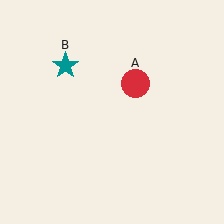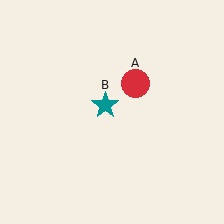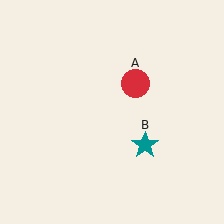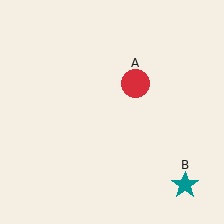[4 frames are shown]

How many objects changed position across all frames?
1 object changed position: teal star (object B).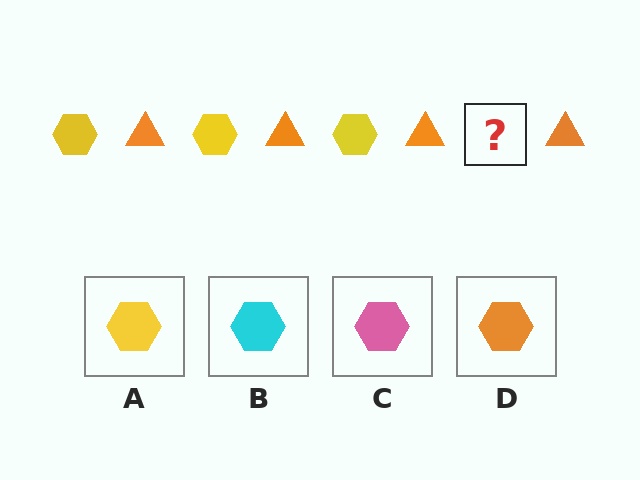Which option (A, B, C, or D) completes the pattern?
A.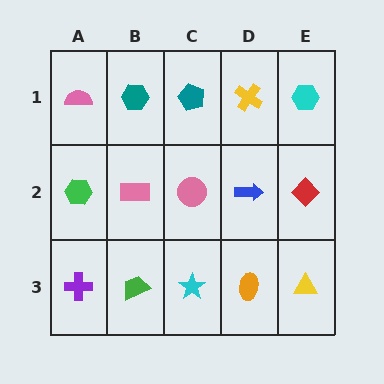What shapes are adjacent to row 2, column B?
A teal hexagon (row 1, column B), a green trapezoid (row 3, column B), a green hexagon (row 2, column A), a pink circle (row 2, column C).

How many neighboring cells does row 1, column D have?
3.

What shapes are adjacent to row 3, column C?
A pink circle (row 2, column C), a green trapezoid (row 3, column B), an orange ellipse (row 3, column D).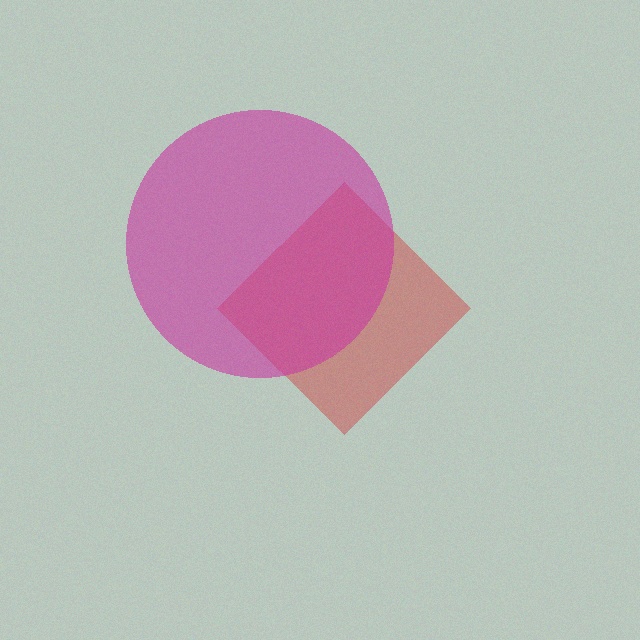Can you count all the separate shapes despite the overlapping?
Yes, there are 2 separate shapes.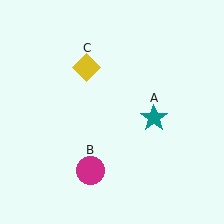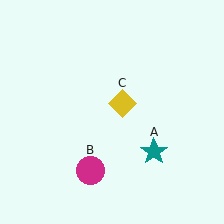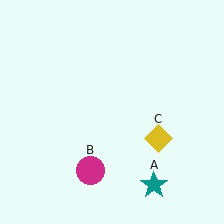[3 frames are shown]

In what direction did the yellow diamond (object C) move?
The yellow diamond (object C) moved down and to the right.